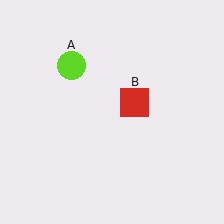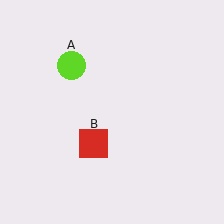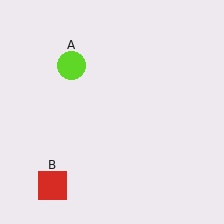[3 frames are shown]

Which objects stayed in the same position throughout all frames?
Lime circle (object A) remained stationary.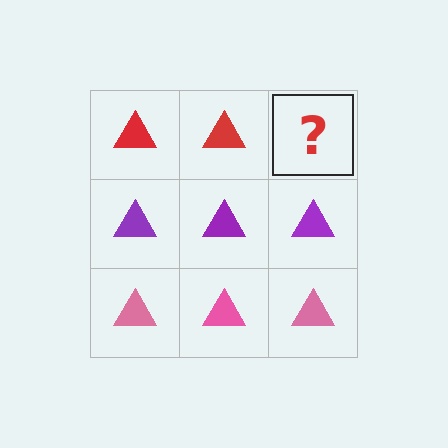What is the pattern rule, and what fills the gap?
The rule is that each row has a consistent color. The gap should be filled with a red triangle.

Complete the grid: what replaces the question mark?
The question mark should be replaced with a red triangle.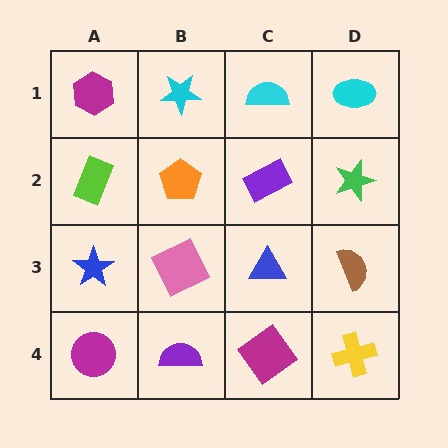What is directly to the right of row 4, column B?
A magenta diamond.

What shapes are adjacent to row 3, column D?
A green star (row 2, column D), a yellow cross (row 4, column D), a blue triangle (row 3, column C).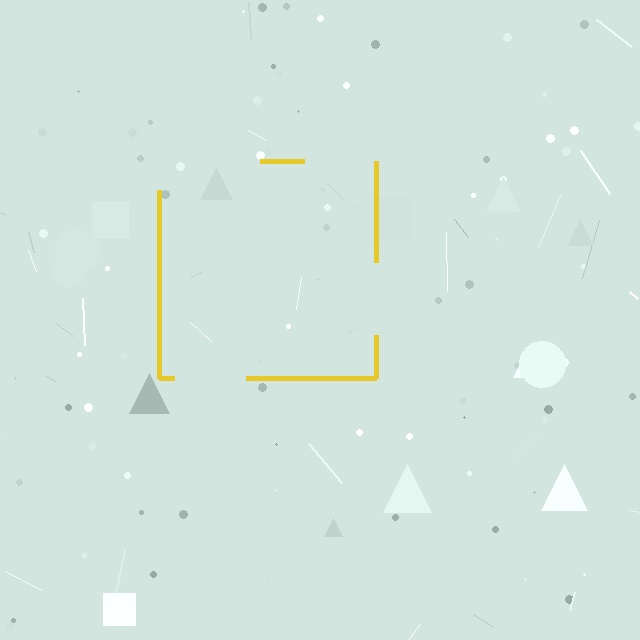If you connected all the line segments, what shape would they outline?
They would outline a square.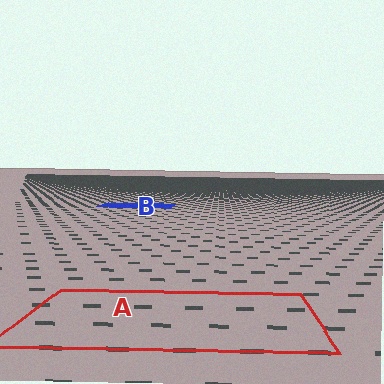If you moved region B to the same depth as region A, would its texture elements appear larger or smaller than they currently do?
They would appear larger. At a closer depth, the same texture elements are projected at a bigger on-screen size.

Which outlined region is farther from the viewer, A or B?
Region B is farther from the viewer — the texture elements inside it appear smaller and more densely packed.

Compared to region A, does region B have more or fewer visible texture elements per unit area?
Region B has more texture elements per unit area — they are packed more densely because it is farther away.